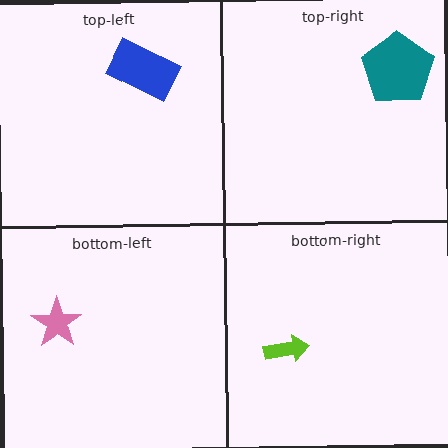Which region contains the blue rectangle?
The top-left region.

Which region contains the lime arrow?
The bottom-right region.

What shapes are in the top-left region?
The blue rectangle.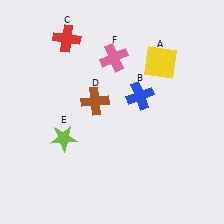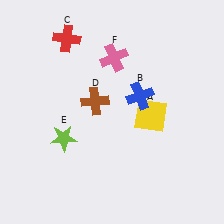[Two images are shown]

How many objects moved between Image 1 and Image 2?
1 object moved between the two images.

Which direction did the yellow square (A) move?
The yellow square (A) moved down.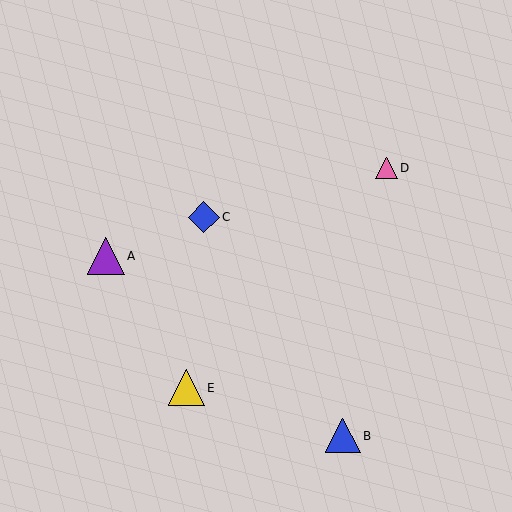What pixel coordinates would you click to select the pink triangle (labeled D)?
Click at (387, 168) to select the pink triangle D.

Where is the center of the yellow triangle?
The center of the yellow triangle is at (186, 388).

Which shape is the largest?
The purple triangle (labeled A) is the largest.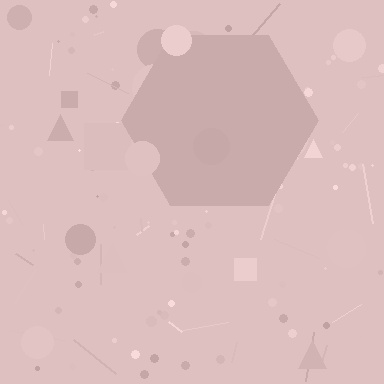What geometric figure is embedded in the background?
A hexagon is embedded in the background.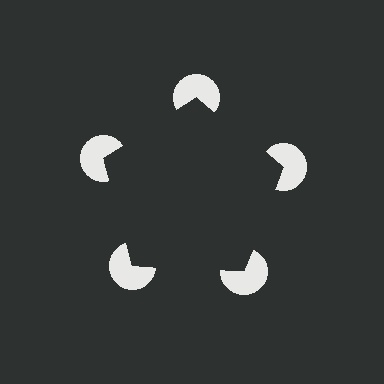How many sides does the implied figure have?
5 sides.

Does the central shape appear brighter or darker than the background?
It typically appears slightly darker than the background, even though no actual brightness change is drawn.